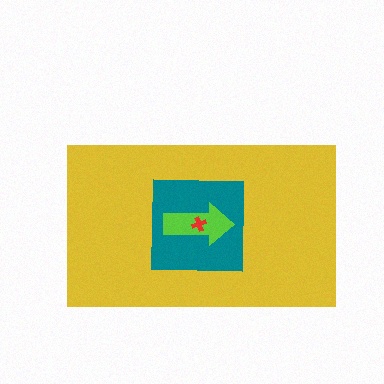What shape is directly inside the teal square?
The lime arrow.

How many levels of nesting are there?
4.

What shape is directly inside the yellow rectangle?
The teal square.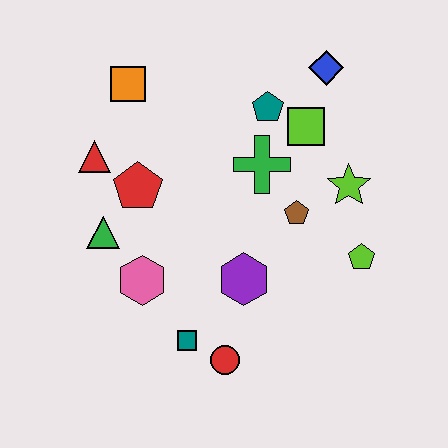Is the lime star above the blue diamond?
No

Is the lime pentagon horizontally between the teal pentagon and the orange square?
No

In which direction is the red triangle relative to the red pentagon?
The red triangle is to the left of the red pentagon.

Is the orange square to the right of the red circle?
No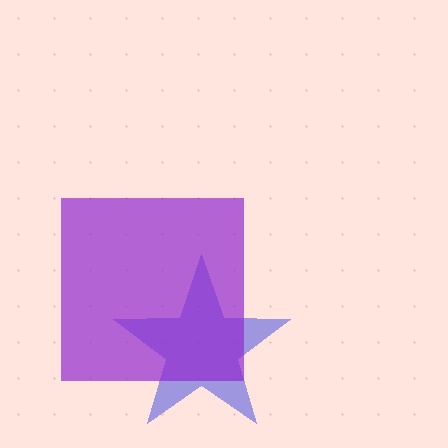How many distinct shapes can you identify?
There are 2 distinct shapes: a blue star, a purple square.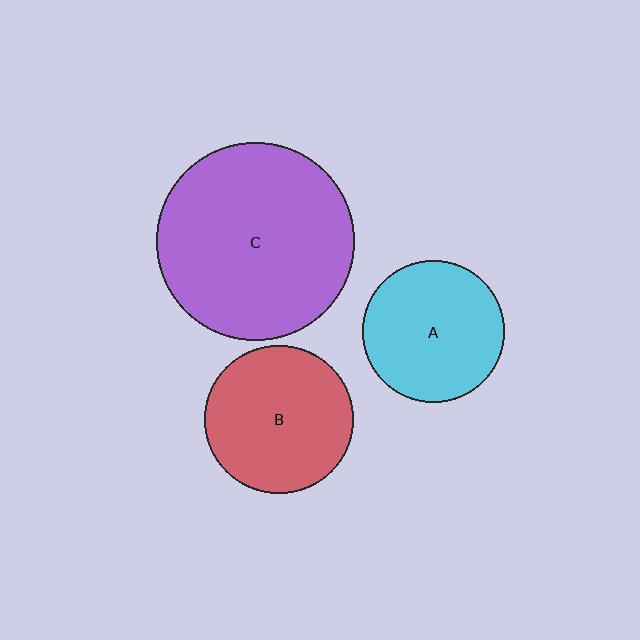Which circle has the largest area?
Circle C (purple).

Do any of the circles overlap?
No, none of the circles overlap.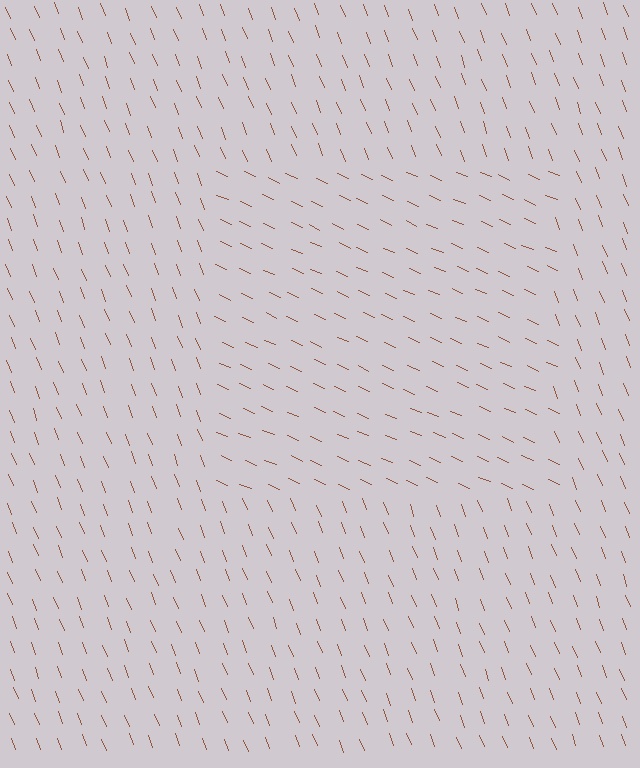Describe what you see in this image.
The image is filled with small brown line segments. A rectangle region in the image has lines oriented differently from the surrounding lines, creating a visible texture boundary.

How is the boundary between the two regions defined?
The boundary is defined purely by a change in line orientation (approximately 45 degrees difference). All lines are the same color and thickness.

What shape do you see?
I see a rectangle.